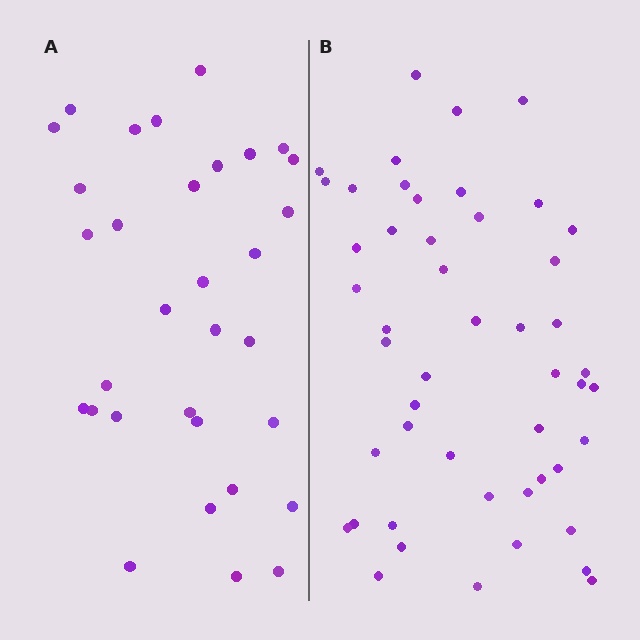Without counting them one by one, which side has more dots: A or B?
Region B (the right region) has more dots.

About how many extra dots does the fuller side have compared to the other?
Region B has approximately 15 more dots than region A.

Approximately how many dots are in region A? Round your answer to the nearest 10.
About 30 dots. (The exact count is 32, which rounds to 30.)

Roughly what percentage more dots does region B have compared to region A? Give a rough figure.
About 55% more.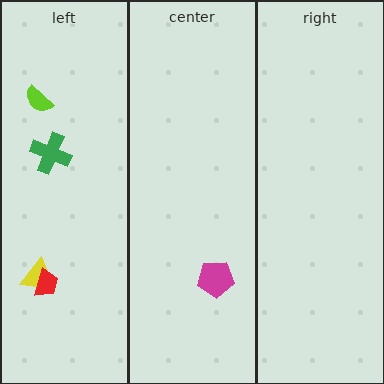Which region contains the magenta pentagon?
The center region.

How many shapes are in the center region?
1.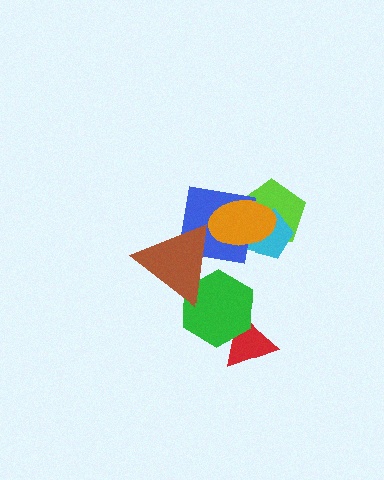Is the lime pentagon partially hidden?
Yes, it is partially covered by another shape.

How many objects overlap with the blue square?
4 objects overlap with the blue square.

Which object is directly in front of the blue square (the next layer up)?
The brown triangle is directly in front of the blue square.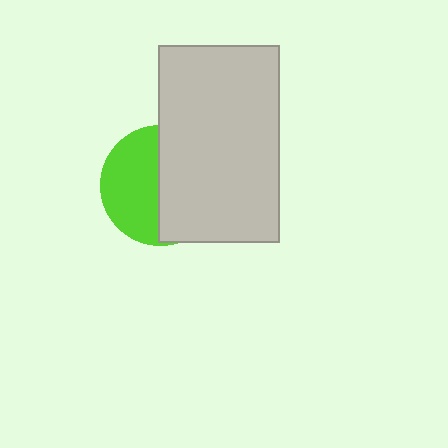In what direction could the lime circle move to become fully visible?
The lime circle could move left. That would shift it out from behind the light gray rectangle entirely.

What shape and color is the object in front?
The object in front is a light gray rectangle.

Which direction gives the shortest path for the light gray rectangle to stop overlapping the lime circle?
Moving right gives the shortest separation.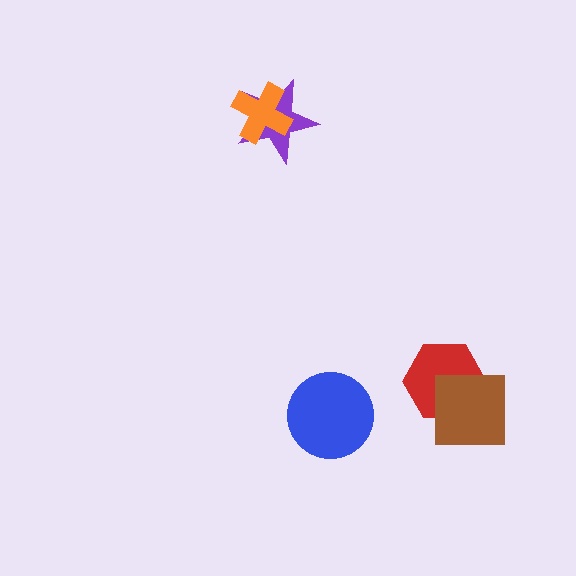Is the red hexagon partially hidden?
Yes, it is partially covered by another shape.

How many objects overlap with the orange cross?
1 object overlaps with the orange cross.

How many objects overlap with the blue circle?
0 objects overlap with the blue circle.